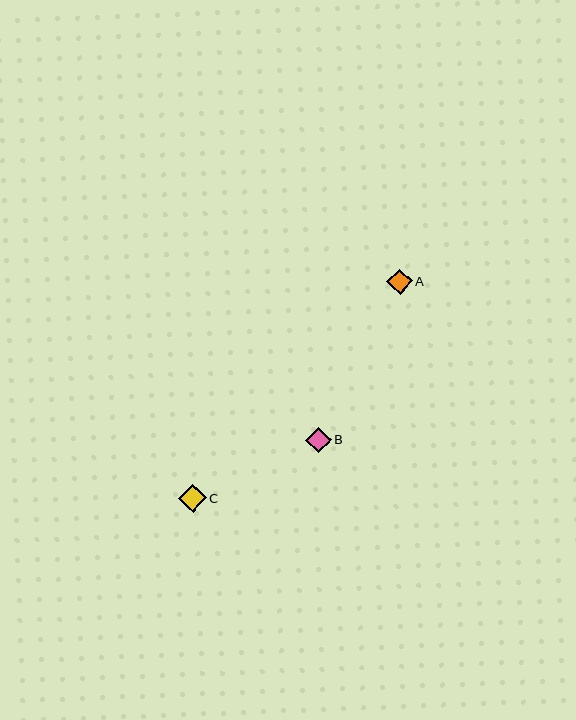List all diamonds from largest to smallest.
From largest to smallest: C, A, B.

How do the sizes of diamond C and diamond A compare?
Diamond C and diamond A are approximately the same size.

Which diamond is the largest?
Diamond C is the largest with a size of approximately 28 pixels.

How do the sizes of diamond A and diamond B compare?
Diamond A and diamond B are approximately the same size.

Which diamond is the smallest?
Diamond B is the smallest with a size of approximately 25 pixels.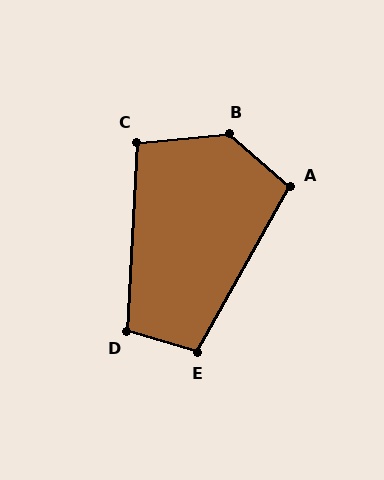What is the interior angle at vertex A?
Approximately 101 degrees (obtuse).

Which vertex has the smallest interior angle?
C, at approximately 98 degrees.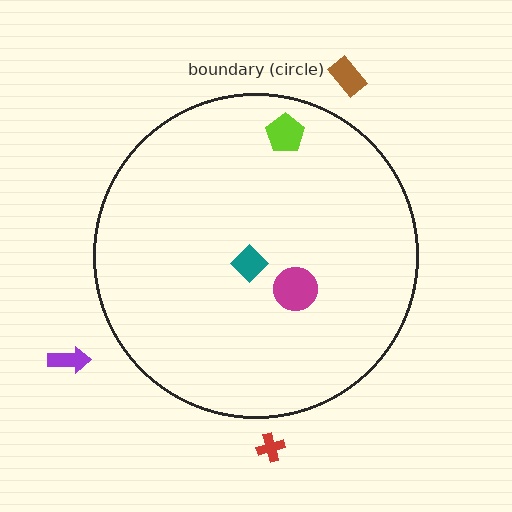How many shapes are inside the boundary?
3 inside, 3 outside.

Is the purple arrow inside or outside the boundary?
Outside.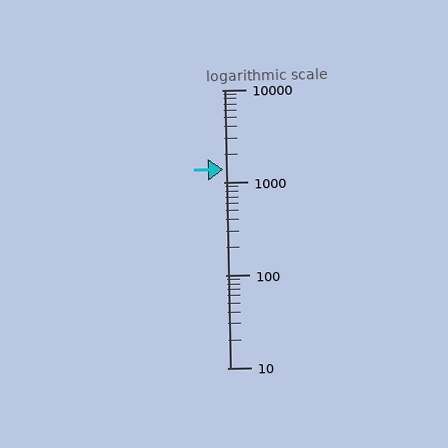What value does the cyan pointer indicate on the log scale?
The pointer indicates approximately 1400.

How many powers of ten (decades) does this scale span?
The scale spans 3 decades, from 10 to 10000.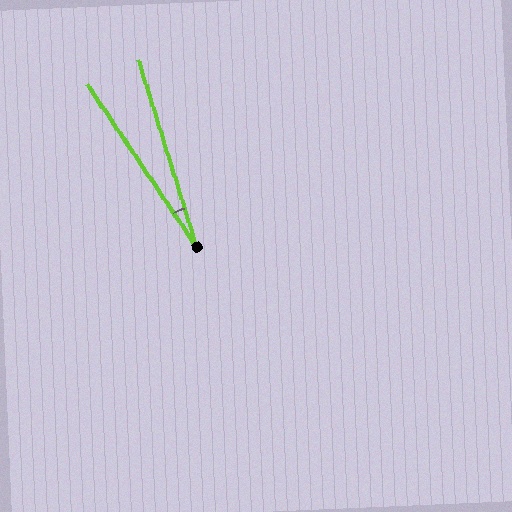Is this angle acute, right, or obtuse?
It is acute.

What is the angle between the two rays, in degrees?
Approximately 17 degrees.